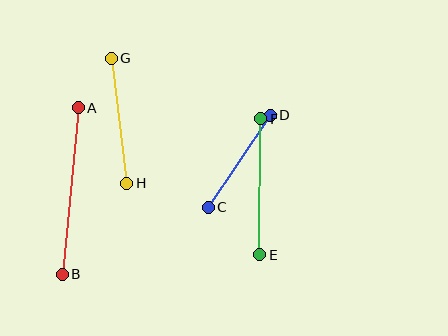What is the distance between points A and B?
The distance is approximately 168 pixels.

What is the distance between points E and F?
The distance is approximately 136 pixels.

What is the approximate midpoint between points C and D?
The midpoint is at approximately (239, 161) pixels.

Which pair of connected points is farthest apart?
Points A and B are farthest apart.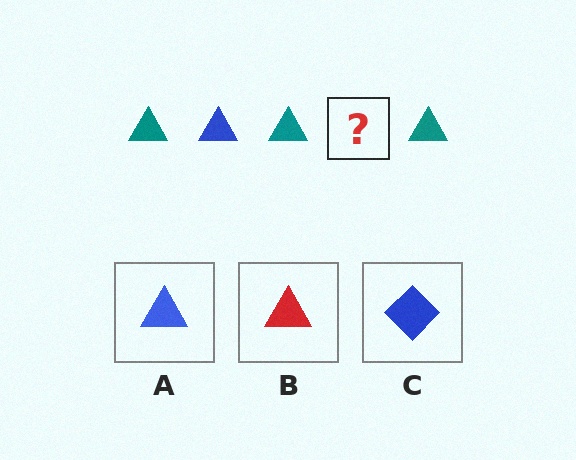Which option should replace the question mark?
Option A.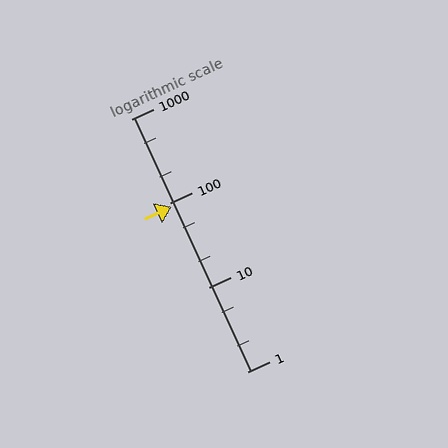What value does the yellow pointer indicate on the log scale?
The pointer indicates approximately 90.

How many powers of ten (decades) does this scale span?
The scale spans 3 decades, from 1 to 1000.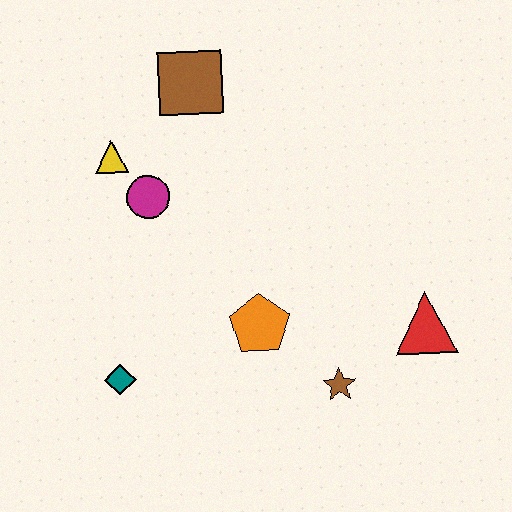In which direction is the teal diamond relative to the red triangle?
The teal diamond is to the left of the red triangle.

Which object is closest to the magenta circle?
The yellow triangle is closest to the magenta circle.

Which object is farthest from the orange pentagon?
The brown square is farthest from the orange pentagon.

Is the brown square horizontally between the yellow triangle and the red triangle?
Yes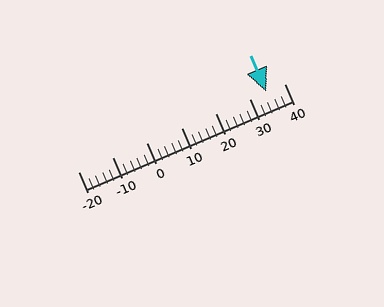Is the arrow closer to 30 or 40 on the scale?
The arrow is closer to 30.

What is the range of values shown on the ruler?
The ruler shows values from -20 to 40.